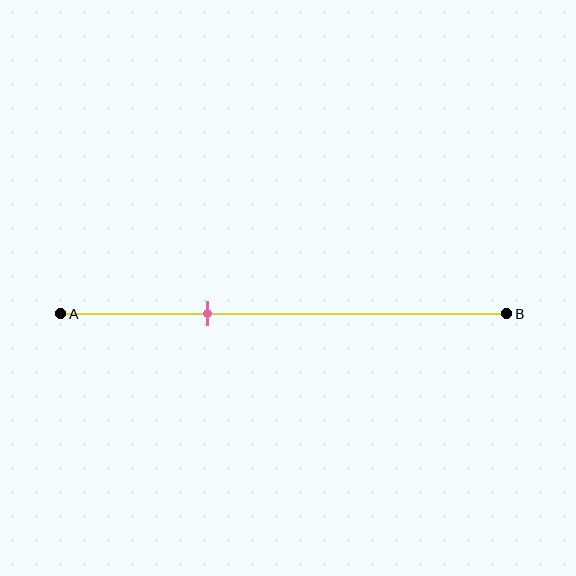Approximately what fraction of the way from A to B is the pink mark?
The pink mark is approximately 35% of the way from A to B.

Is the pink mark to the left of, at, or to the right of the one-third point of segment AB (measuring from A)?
The pink mark is approximately at the one-third point of segment AB.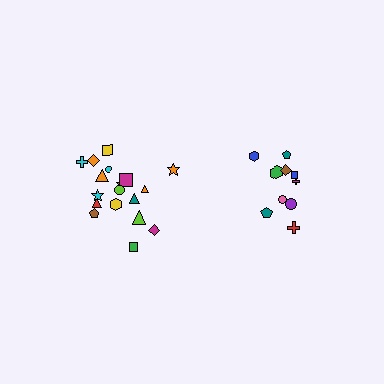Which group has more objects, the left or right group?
The left group.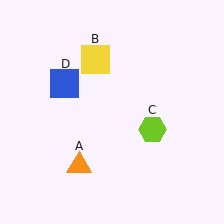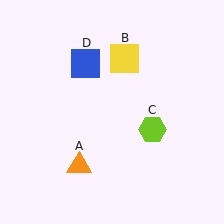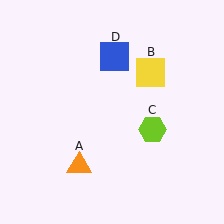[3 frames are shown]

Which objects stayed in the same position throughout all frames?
Orange triangle (object A) and lime hexagon (object C) remained stationary.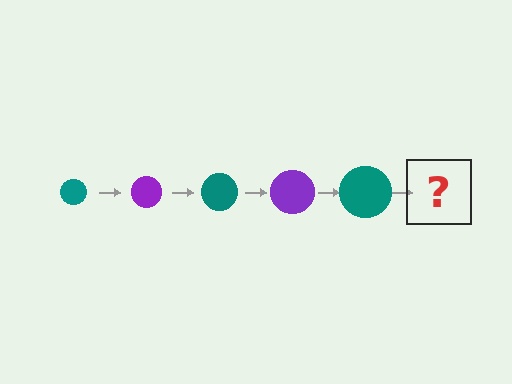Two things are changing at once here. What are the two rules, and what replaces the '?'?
The two rules are that the circle grows larger each step and the color cycles through teal and purple. The '?' should be a purple circle, larger than the previous one.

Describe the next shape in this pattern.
It should be a purple circle, larger than the previous one.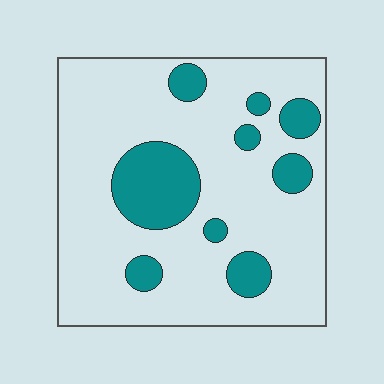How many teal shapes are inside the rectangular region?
9.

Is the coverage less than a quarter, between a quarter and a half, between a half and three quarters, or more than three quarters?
Less than a quarter.